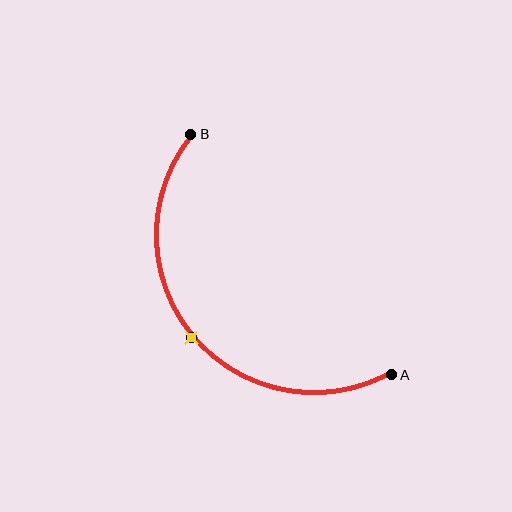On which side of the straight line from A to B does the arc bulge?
The arc bulges below and to the left of the straight line connecting A and B.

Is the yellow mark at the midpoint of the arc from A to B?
Yes. The yellow mark lies on the arc at equal arc-length from both A and B — it is the arc midpoint.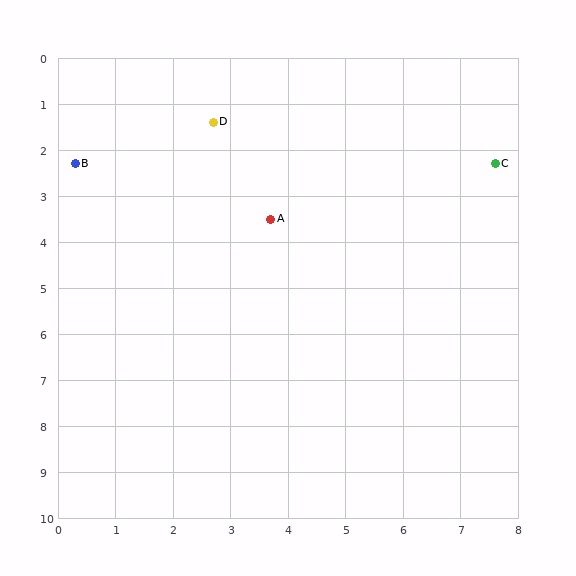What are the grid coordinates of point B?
Point B is at approximately (0.3, 2.3).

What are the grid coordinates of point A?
Point A is at approximately (3.7, 3.5).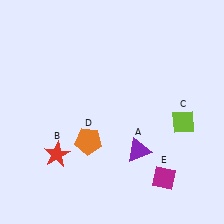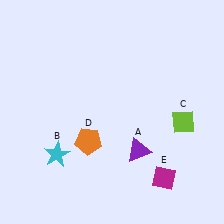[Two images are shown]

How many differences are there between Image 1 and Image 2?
There is 1 difference between the two images.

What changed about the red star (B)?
In Image 1, B is red. In Image 2, it changed to cyan.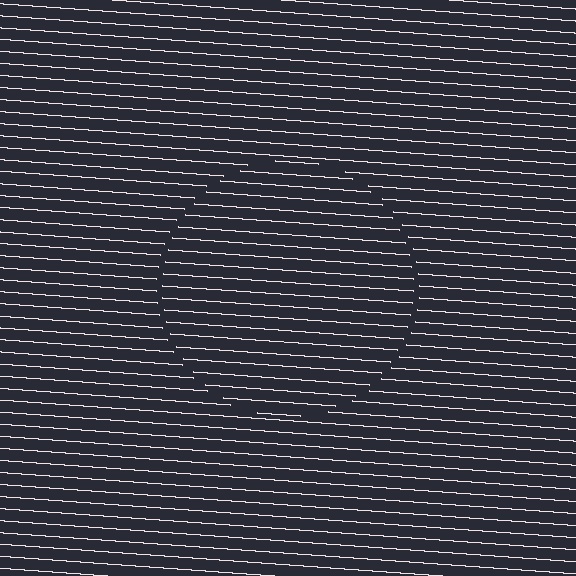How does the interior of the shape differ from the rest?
The interior of the shape contains the same grating, shifted by half a period — the contour is defined by the phase discontinuity where line-ends from the inner and outer gratings abut.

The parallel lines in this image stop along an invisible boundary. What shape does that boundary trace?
An illusory circle. The interior of the shape contains the same grating, shifted by half a period — the contour is defined by the phase discontinuity where line-ends from the inner and outer gratings abut.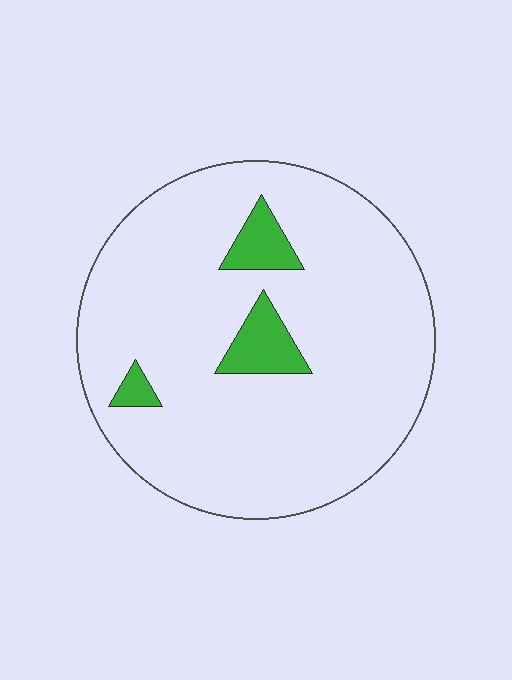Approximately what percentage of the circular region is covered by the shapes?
Approximately 10%.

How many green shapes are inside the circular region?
3.